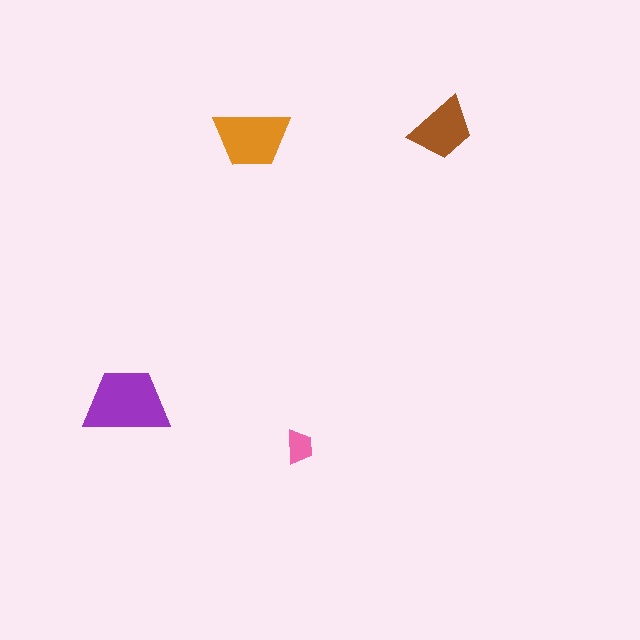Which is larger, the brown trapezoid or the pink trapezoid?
The brown one.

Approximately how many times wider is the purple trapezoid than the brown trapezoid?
About 1.5 times wider.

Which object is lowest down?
The pink trapezoid is bottommost.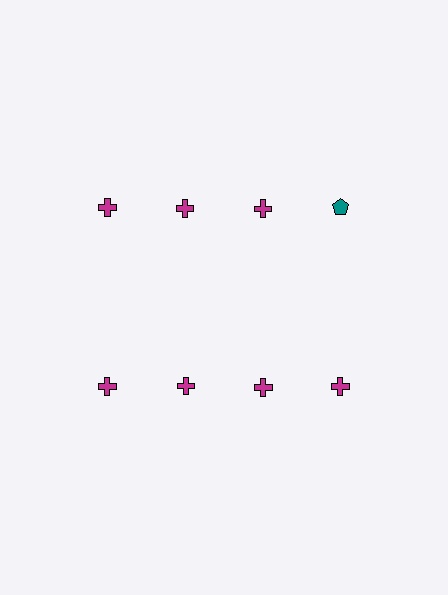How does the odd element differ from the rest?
It differs in both color (teal instead of magenta) and shape (pentagon instead of cross).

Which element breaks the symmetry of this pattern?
The teal pentagon in the top row, second from right column breaks the symmetry. All other shapes are magenta crosses.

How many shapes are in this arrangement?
There are 8 shapes arranged in a grid pattern.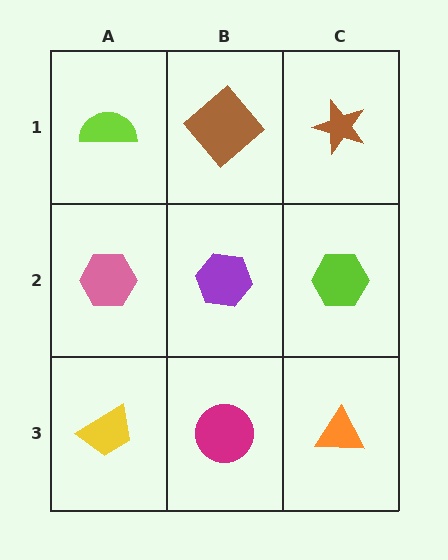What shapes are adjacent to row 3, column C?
A lime hexagon (row 2, column C), a magenta circle (row 3, column B).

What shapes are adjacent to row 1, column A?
A pink hexagon (row 2, column A), a brown diamond (row 1, column B).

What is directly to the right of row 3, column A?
A magenta circle.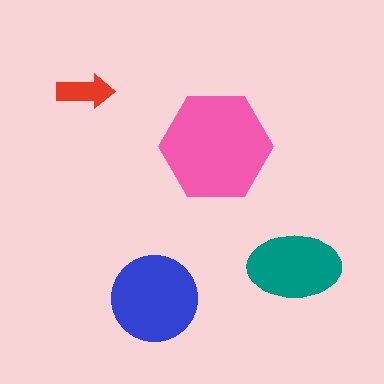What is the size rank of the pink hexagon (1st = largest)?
1st.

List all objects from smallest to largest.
The red arrow, the teal ellipse, the blue circle, the pink hexagon.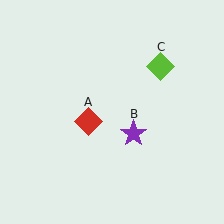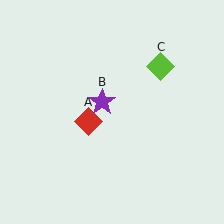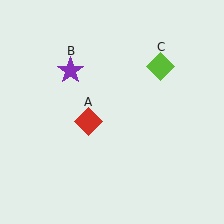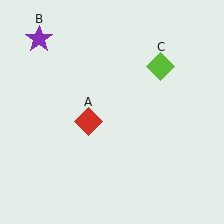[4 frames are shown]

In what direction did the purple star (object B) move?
The purple star (object B) moved up and to the left.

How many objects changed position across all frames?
1 object changed position: purple star (object B).